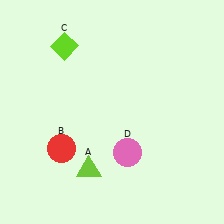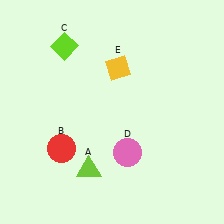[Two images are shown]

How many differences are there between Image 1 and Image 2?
There is 1 difference between the two images.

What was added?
A yellow diamond (E) was added in Image 2.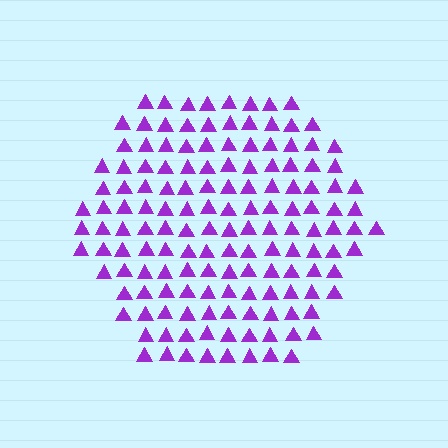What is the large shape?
The large shape is a hexagon.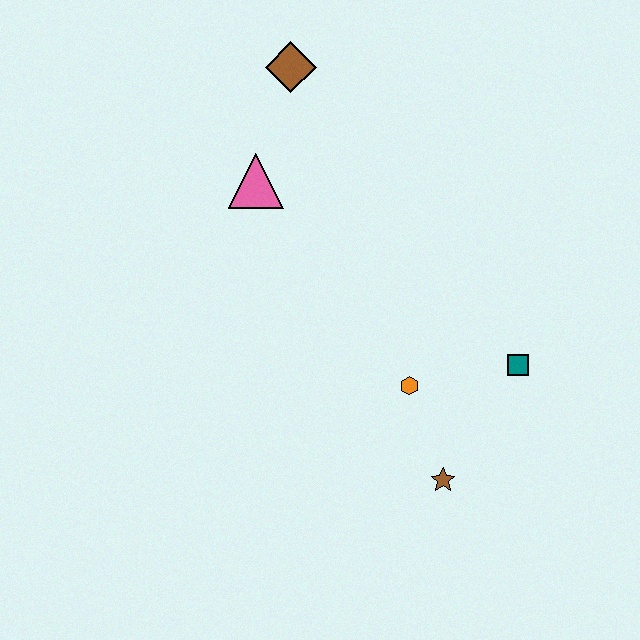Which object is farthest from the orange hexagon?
The brown diamond is farthest from the orange hexagon.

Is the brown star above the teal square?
No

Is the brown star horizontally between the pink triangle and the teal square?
Yes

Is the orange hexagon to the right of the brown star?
No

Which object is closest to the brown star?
The orange hexagon is closest to the brown star.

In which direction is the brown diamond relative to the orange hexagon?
The brown diamond is above the orange hexagon.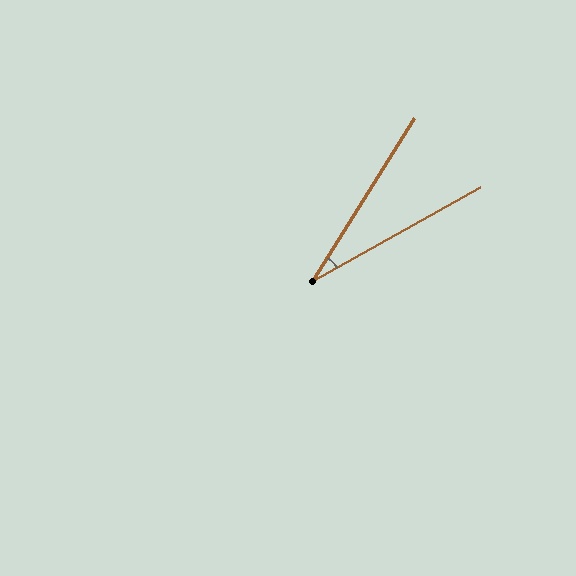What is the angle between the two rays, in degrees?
Approximately 29 degrees.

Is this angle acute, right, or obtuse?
It is acute.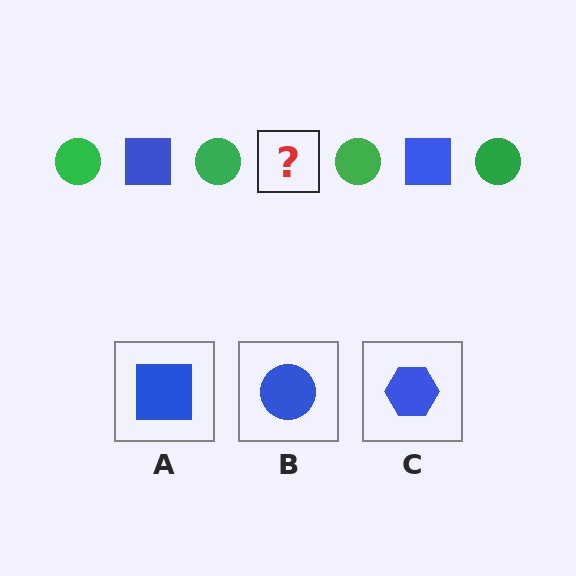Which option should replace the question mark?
Option A.